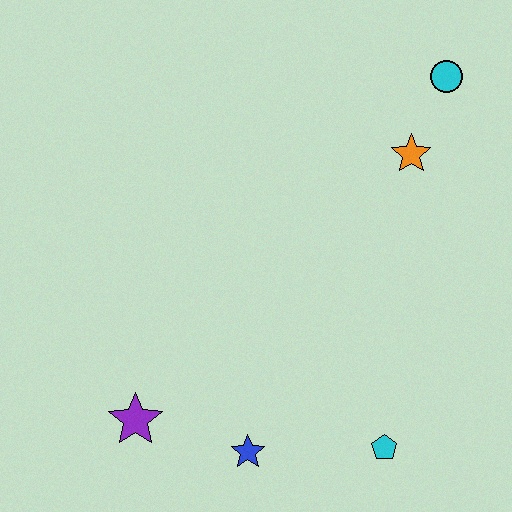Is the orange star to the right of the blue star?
Yes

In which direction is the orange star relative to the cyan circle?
The orange star is below the cyan circle.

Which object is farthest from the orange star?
The purple star is farthest from the orange star.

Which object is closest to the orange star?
The cyan circle is closest to the orange star.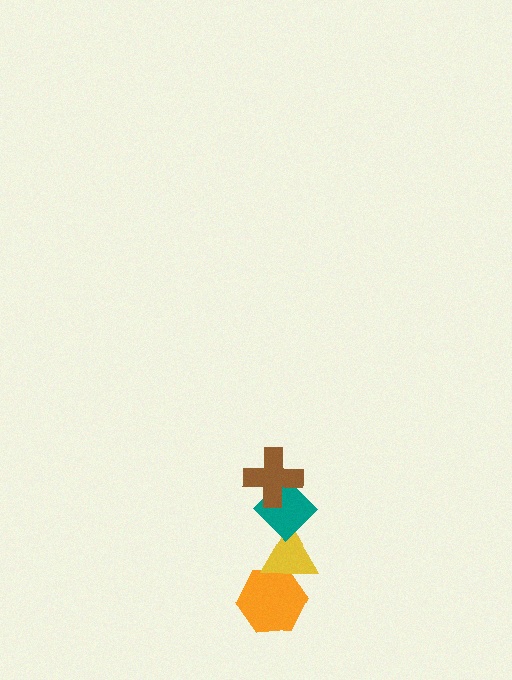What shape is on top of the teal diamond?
The brown cross is on top of the teal diamond.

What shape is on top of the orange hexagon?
The yellow triangle is on top of the orange hexagon.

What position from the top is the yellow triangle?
The yellow triangle is 3rd from the top.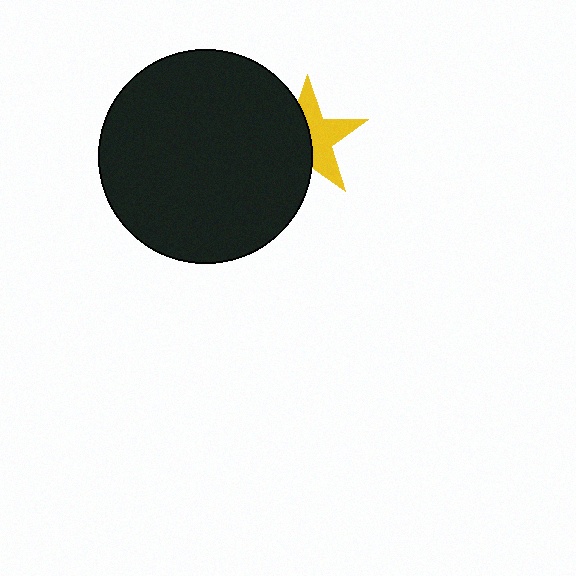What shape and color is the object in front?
The object in front is a black circle.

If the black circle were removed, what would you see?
You would see the complete yellow star.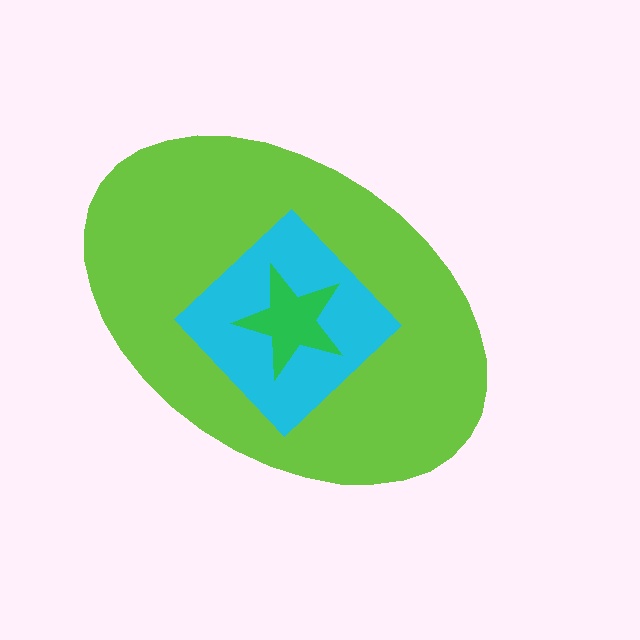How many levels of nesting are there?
3.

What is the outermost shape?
The lime ellipse.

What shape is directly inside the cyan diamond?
The green star.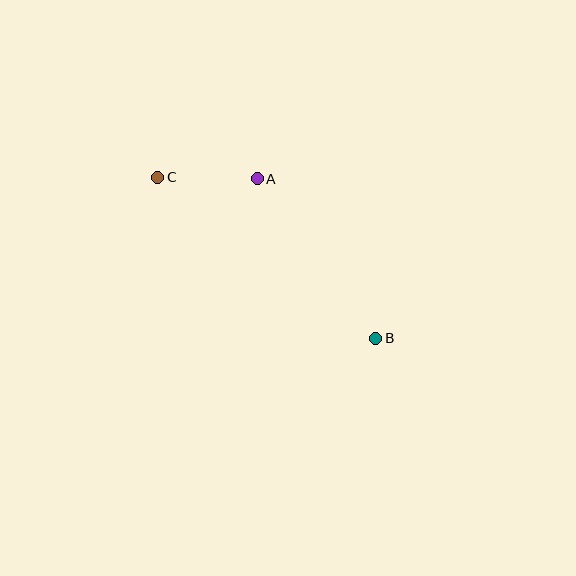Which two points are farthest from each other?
Points B and C are farthest from each other.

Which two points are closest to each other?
Points A and C are closest to each other.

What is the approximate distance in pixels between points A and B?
The distance between A and B is approximately 198 pixels.